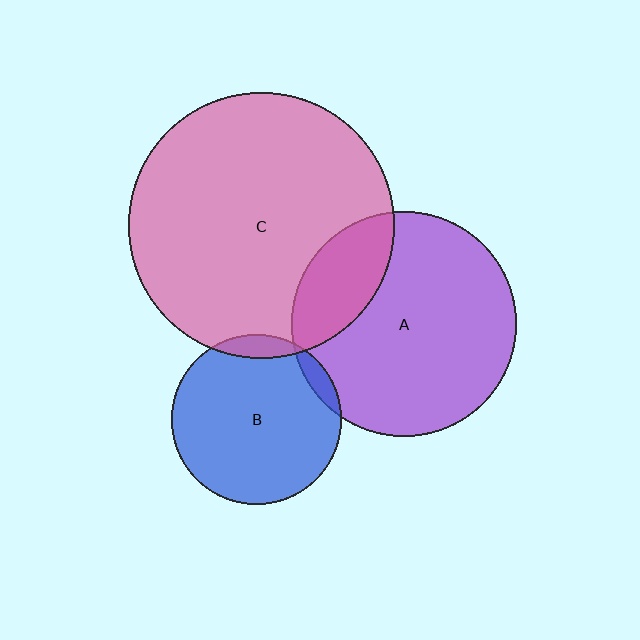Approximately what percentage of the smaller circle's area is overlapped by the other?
Approximately 5%.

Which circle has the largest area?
Circle C (pink).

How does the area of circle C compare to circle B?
Approximately 2.4 times.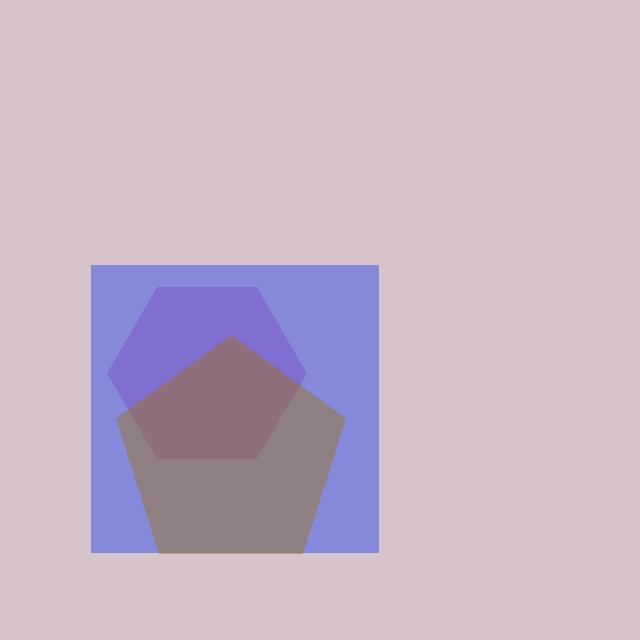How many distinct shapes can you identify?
There are 3 distinct shapes: a magenta hexagon, a blue square, a brown pentagon.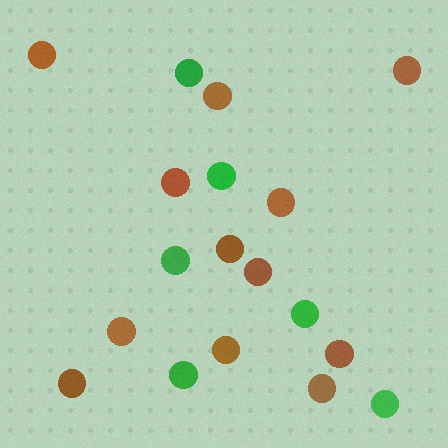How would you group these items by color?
There are 2 groups: one group of green circles (6) and one group of brown circles (12).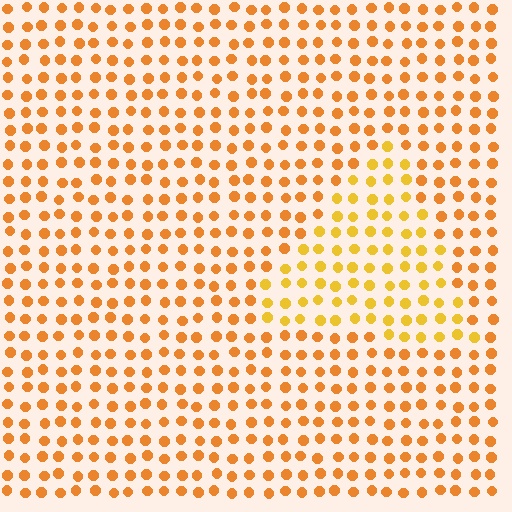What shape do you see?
I see a triangle.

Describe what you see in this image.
The image is filled with small orange elements in a uniform arrangement. A triangle-shaped region is visible where the elements are tinted to a slightly different hue, forming a subtle color boundary.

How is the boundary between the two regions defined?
The boundary is defined purely by a slight shift in hue (about 20 degrees). Spacing, size, and orientation are identical on both sides.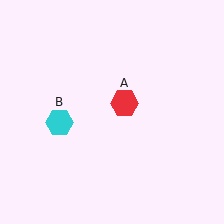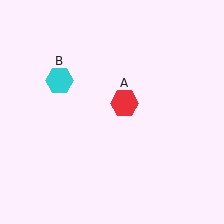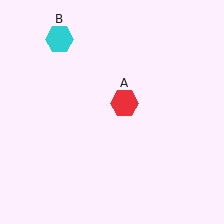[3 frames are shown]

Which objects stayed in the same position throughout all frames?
Red hexagon (object A) remained stationary.